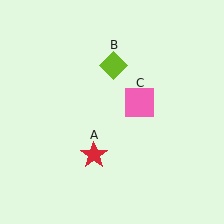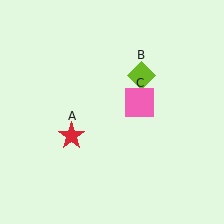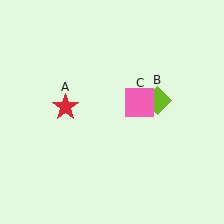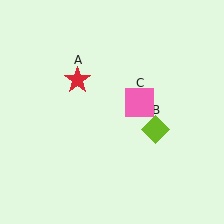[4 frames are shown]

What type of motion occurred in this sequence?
The red star (object A), lime diamond (object B) rotated clockwise around the center of the scene.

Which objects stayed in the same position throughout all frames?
Pink square (object C) remained stationary.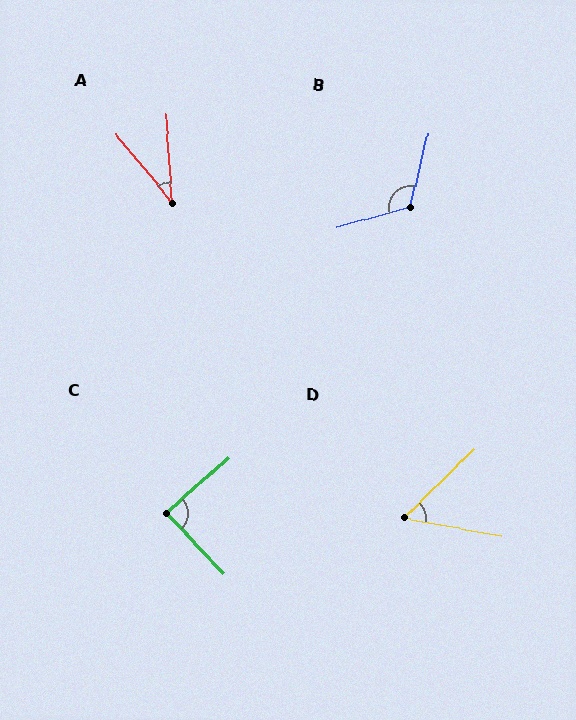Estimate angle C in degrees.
Approximately 88 degrees.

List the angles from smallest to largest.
A (35°), D (55°), C (88°), B (119°).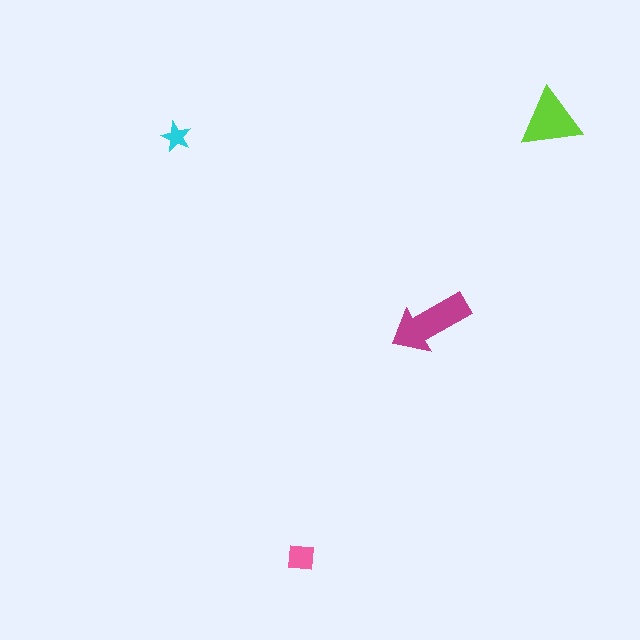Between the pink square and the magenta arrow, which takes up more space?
The magenta arrow.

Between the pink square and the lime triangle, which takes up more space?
The lime triangle.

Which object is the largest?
The magenta arrow.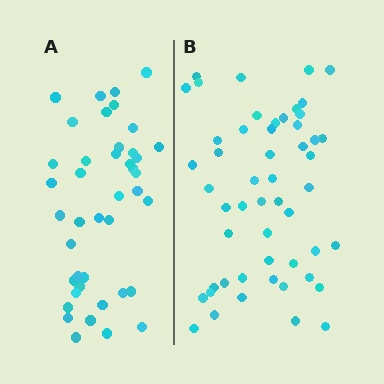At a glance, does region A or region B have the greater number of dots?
Region B (the right region) has more dots.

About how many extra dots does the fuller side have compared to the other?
Region B has roughly 10 or so more dots than region A.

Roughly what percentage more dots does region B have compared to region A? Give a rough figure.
About 25% more.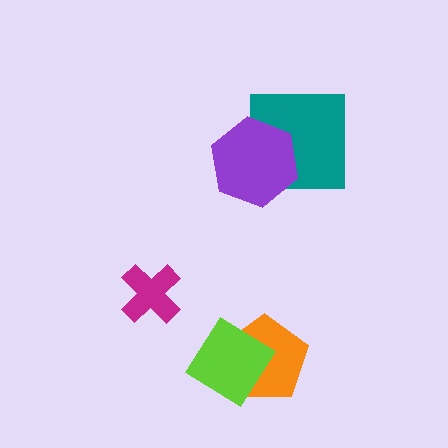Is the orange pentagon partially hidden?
Yes, it is partially covered by another shape.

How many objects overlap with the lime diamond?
1 object overlaps with the lime diamond.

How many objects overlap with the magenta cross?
0 objects overlap with the magenta cross.